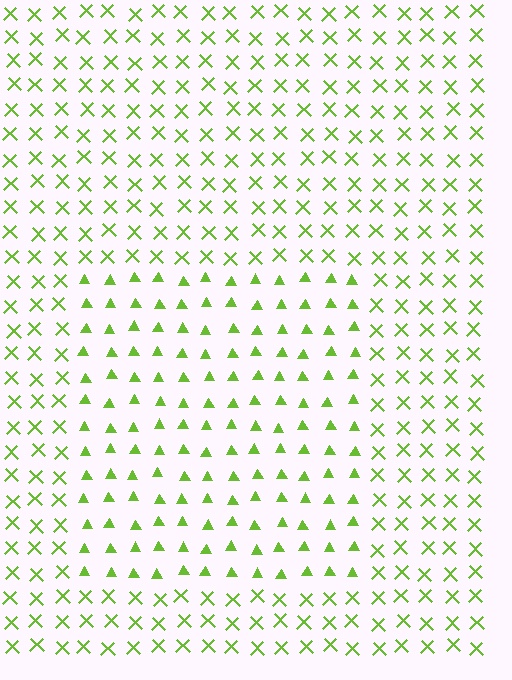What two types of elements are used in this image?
The image uses triangles inside the rectangle region and X marks outside it.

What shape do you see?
I see a rectangle.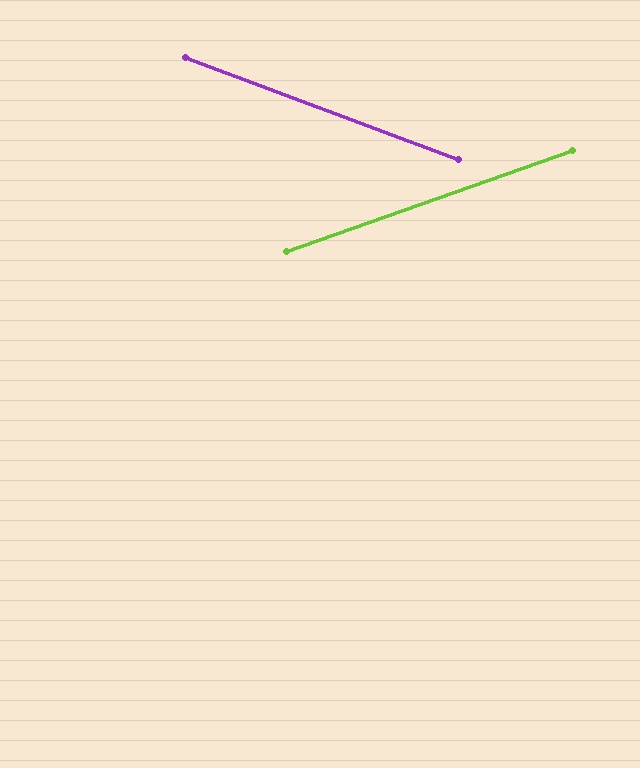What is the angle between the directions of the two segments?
Approximately 40 degrees.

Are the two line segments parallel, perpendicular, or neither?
Neither parallel nor perpendicular — they differ by about 40°.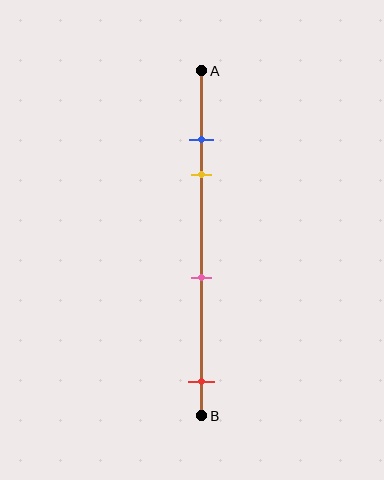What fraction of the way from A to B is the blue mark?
The blue mark is approximately 20% (0.2) of the way from A to B.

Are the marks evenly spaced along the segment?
No, the marks are not evenly spaced.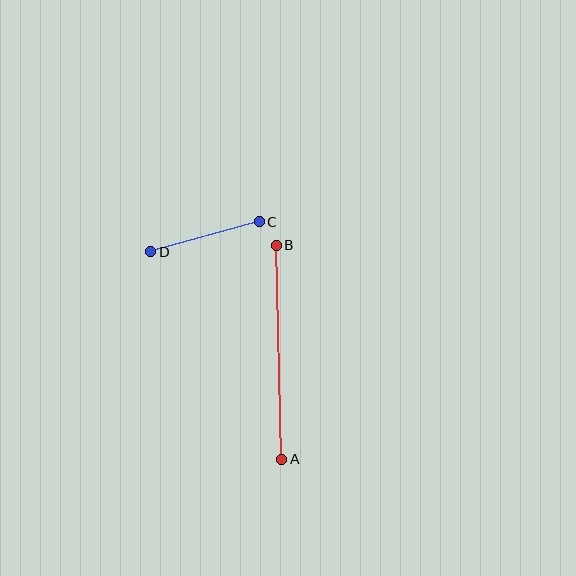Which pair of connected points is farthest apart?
Points A and B are farthest apart.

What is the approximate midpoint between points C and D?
The midpoint is at approximately (205, 237) pixels.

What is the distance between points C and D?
The distance is approximately 113 pixels.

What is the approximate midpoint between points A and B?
The midpoint is at approximately (279, 352) pixels.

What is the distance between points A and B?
The distance is approximately 214 pixels.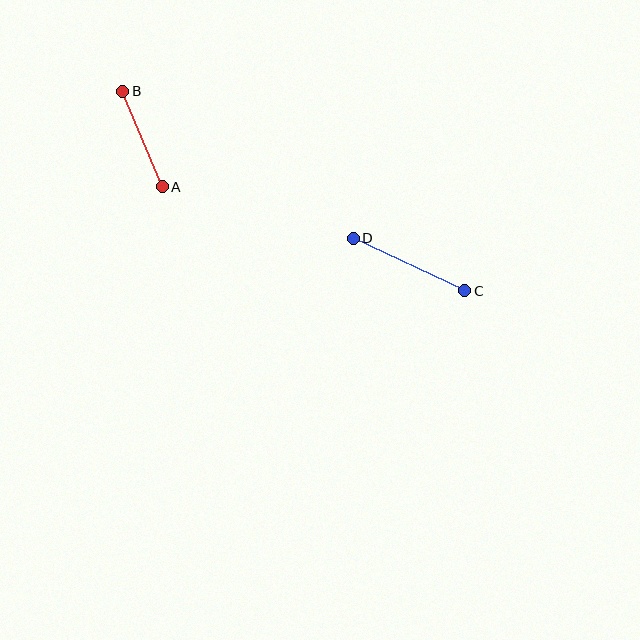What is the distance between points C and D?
The distance is approximately 123 pixels.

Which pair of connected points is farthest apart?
Points C and D are farthest apart.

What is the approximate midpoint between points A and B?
The midpoint is at approximately (142, 139) pixels.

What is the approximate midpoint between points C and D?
The midpoint is at approximately (409, 264) pixels.